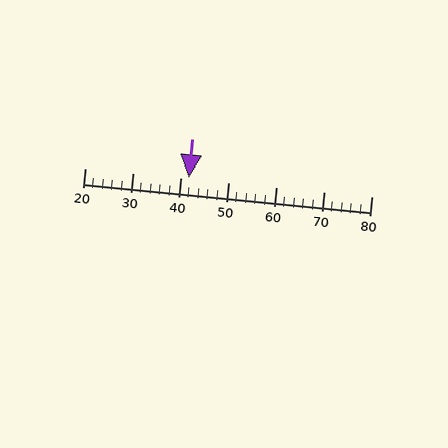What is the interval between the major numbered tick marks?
The major tick marks are spaced 10 units apart.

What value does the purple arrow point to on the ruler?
The purple arrow points to approximately 42.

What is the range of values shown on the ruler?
The ruler shows values from 20 to 80.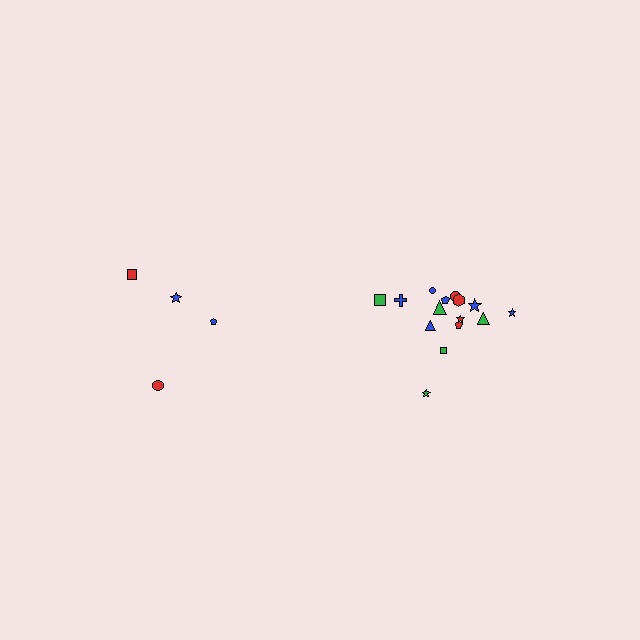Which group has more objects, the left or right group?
The right group.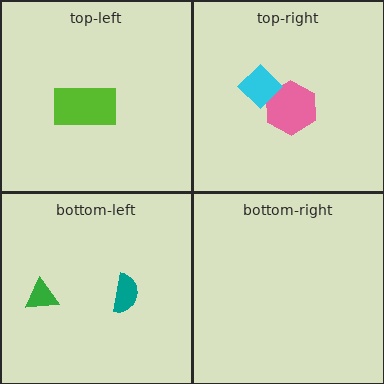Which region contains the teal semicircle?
The bottom-left region.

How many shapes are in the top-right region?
2.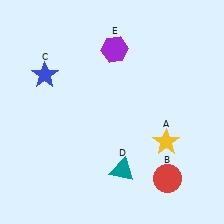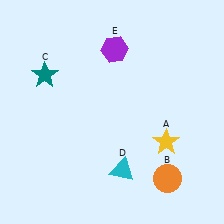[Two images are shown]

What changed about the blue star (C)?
In Image 1, C is blue. In Image 2, it changed to teal.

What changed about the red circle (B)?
In Image 1, B is red. In Image 2, it changed to orange.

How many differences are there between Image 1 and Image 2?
There are 3 differences between the two images.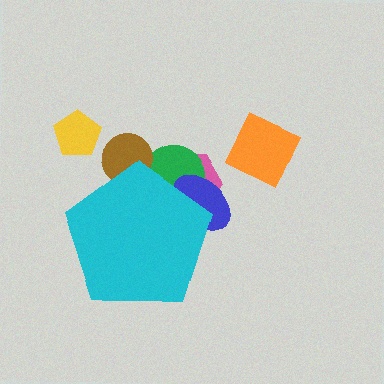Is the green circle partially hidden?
Yes, the green circle is partially hidden behind the cyan pentagon.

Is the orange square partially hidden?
No, the orange square is fully visible.